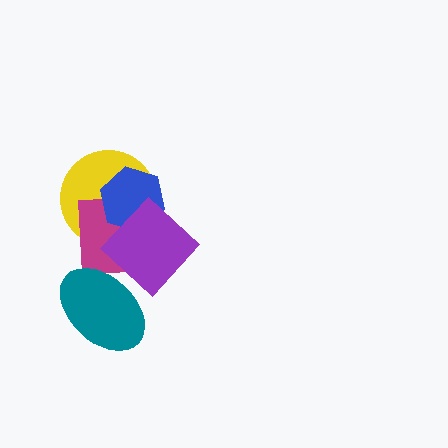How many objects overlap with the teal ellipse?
1 object overlaps with the teal ellipse.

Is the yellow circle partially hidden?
Yes, it is partially covered by another shape.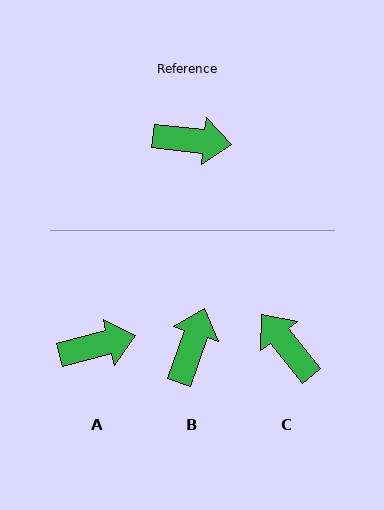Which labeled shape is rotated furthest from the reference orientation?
C, about 135 degrees away.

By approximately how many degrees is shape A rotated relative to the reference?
Approximately 20 degrees counter-clockwise.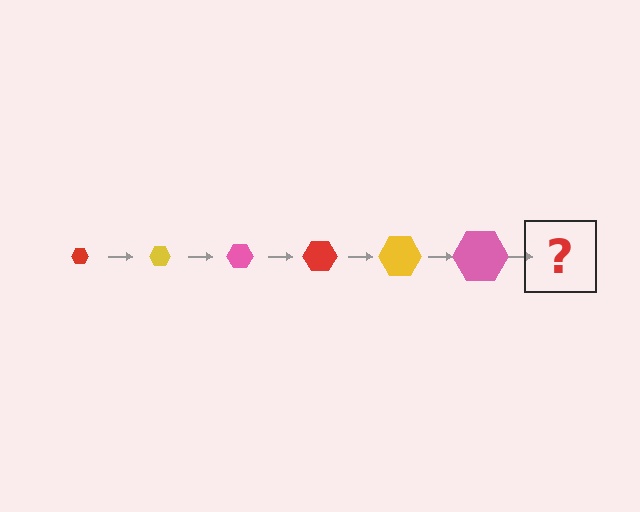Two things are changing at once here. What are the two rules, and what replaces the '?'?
The two rules are that the hexagon grows larger each step and the color cycles through red, yellow, and pink. The '?' should be a red hexagon, larger than the previous one.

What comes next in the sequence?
The next element should be a red hexagon, larger than the previous one.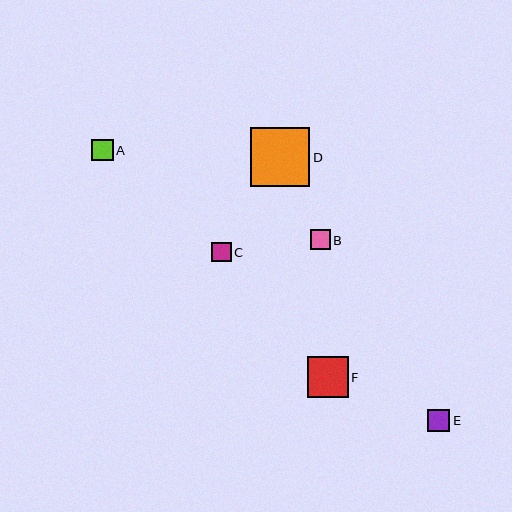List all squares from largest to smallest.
From largest to smallest: D, F, E, A, B, C.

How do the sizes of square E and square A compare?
Square E and square A are approximately the same size.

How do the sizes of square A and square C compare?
Square A and square C are approximately the same size.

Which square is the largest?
Square D is the largest with a size of approximately 59 pixels.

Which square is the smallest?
Square C is the smallest with a size of approximately 20 pixels.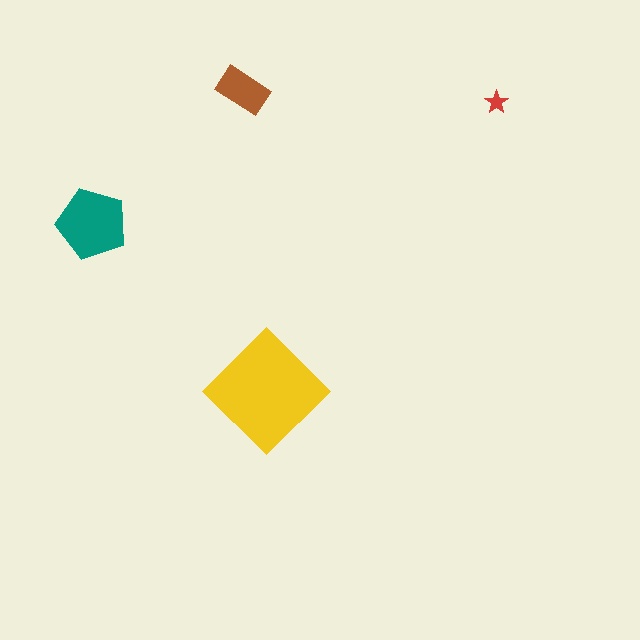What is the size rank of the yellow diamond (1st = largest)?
1st.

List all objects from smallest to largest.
The red star, the brown rectangle, the teal pentagon, the yellow diamond.